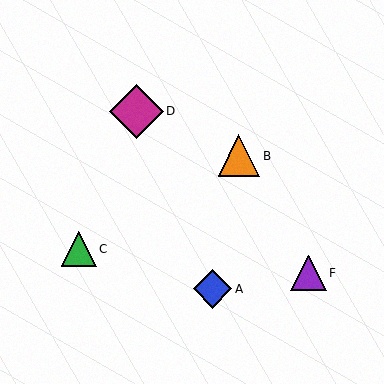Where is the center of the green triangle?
The center of the green triangle is at (79, 249).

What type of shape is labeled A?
Shape A is a blue diamond.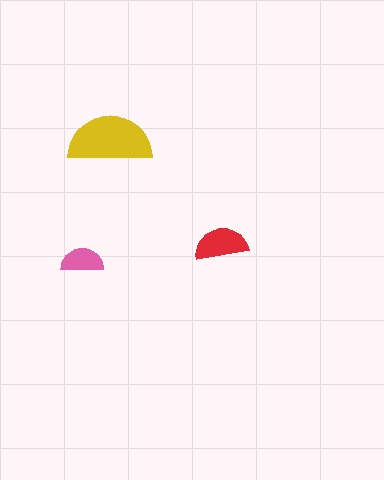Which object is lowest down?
The pink semicircle is bottommost.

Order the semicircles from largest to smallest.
the yellow one, the red one, the pink one.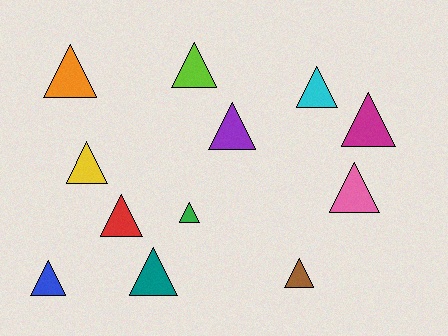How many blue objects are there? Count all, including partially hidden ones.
There is 1 blue object.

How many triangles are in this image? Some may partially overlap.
There are 12 triangles.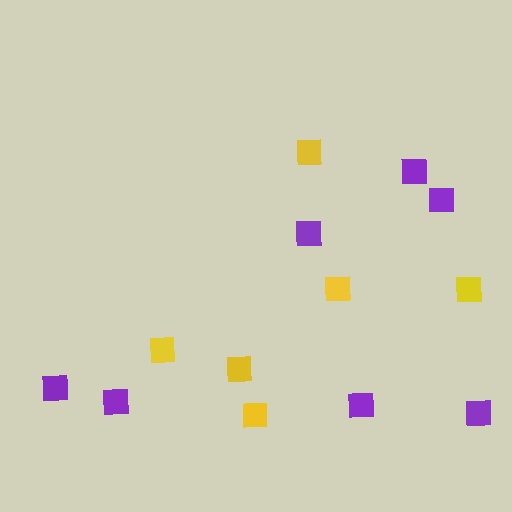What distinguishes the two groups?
There are 2 groups: one group of purple squares (7) and one group of yellow squares (6).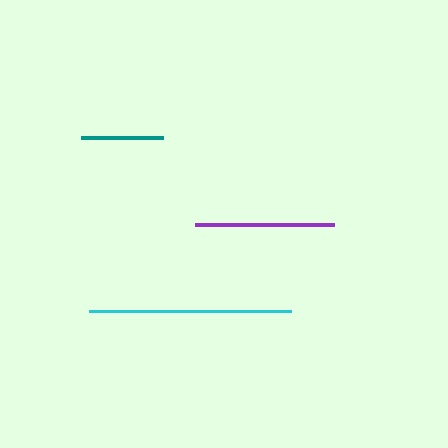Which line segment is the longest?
The cyan line is the longest at approximately 203 pixels.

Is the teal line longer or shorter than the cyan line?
The cyan line is longer than the teal line.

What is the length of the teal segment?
The teal segment is approximately 82 pixels long.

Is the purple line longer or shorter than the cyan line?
The cyan line is longer than the purple line.